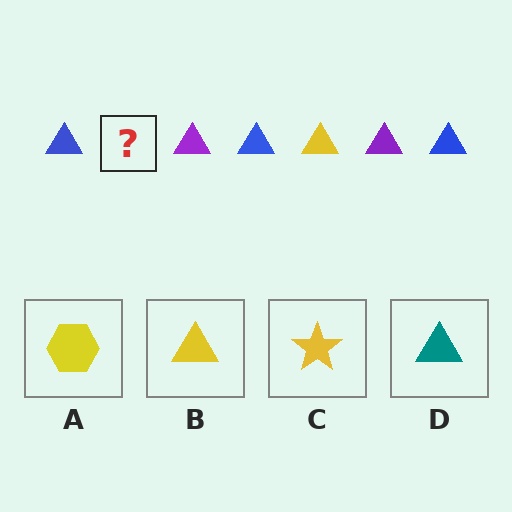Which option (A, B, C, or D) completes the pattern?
B.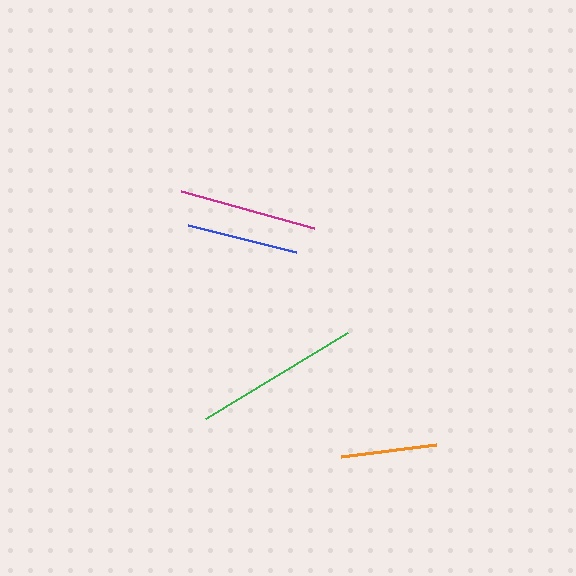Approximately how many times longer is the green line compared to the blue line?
The green line is approximately 1.5 times the length of the blue line.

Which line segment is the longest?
The green line is the longest at approximately 166 pixels.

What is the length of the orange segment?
The orange segment is approximately 96 pixels long.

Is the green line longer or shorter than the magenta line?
The green line is longer than the magenta line.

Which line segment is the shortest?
The orange line is the shortest at approximately 96 pixels.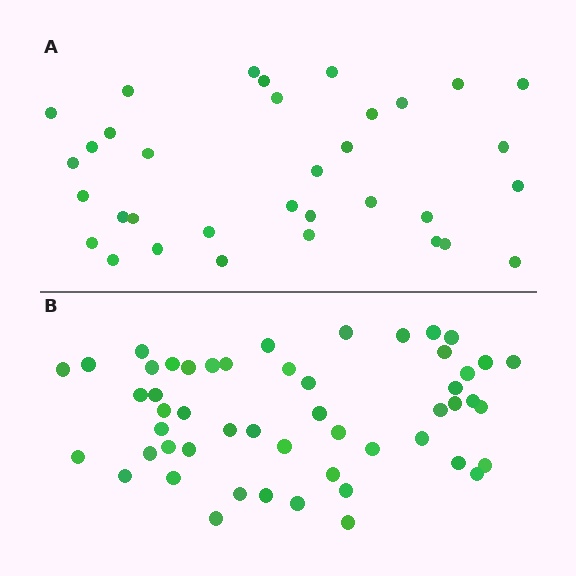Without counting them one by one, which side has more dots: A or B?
Region B (the bottom region) has more dots.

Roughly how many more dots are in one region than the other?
Region B has approximately 20 more dots than region A.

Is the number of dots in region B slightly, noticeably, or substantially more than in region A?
Region B has substantially more. The ratio is roughly 1.5 to 1.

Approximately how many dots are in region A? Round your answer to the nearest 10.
About 30 dots. (The exact count is 34, which rounds to 30.)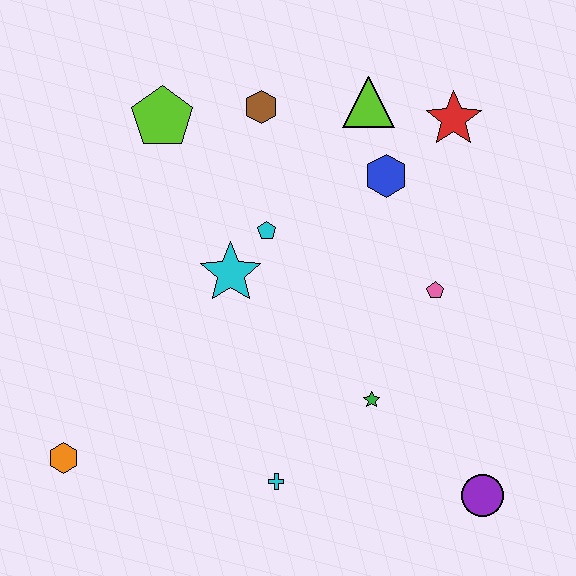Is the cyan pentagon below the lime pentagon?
Yes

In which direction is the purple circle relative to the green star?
The purple circle is to the right of the green star.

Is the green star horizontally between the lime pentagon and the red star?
Yes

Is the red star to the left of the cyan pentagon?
No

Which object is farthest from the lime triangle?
The orange hexagon is farthest from the lime triangle.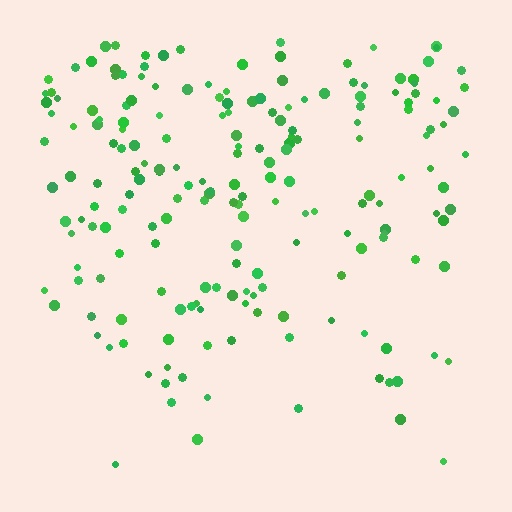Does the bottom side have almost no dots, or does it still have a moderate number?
Still a moderate number, just noticeably fewer than the top.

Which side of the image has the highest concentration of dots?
The top.